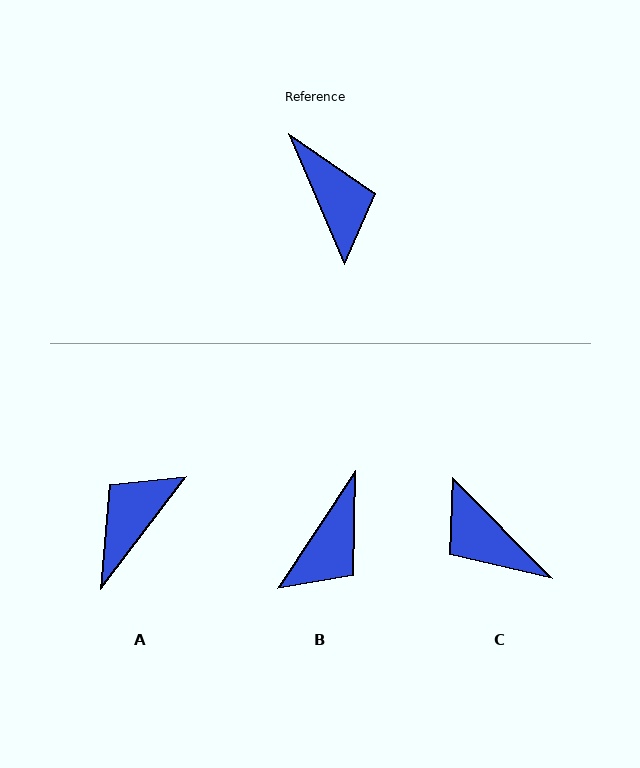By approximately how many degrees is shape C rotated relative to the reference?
Approximately 159 degrees clockwise.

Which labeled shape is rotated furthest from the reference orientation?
C, about 159 degrees away.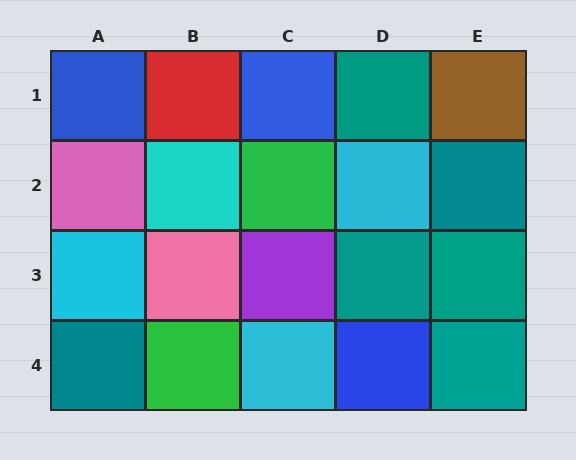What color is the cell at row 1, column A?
Blue.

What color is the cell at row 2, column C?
Green.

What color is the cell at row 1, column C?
Blue.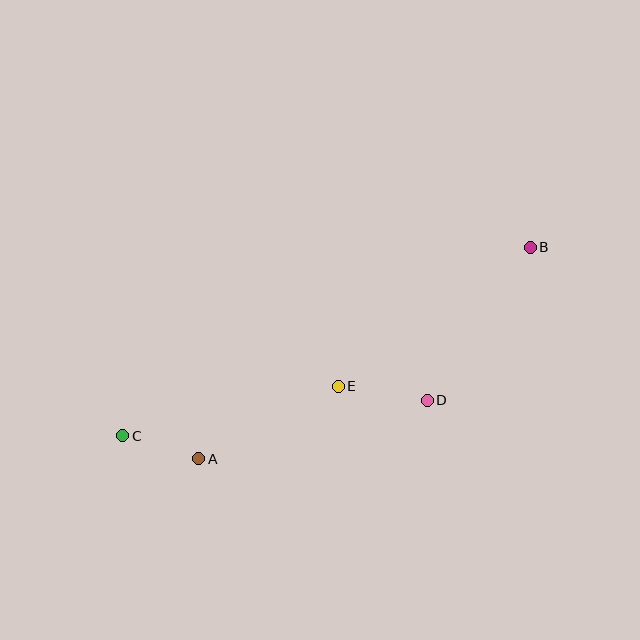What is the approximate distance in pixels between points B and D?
The distance between B and D is approximately 184 pixels.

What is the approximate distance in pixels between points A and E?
The distance between A and E is approximately 158 pixels.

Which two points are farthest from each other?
Points B and C are farthest from each other.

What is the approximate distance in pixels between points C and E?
The distance between C and E is approximately 221 pixels.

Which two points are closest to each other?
Points A and C are closest to each other.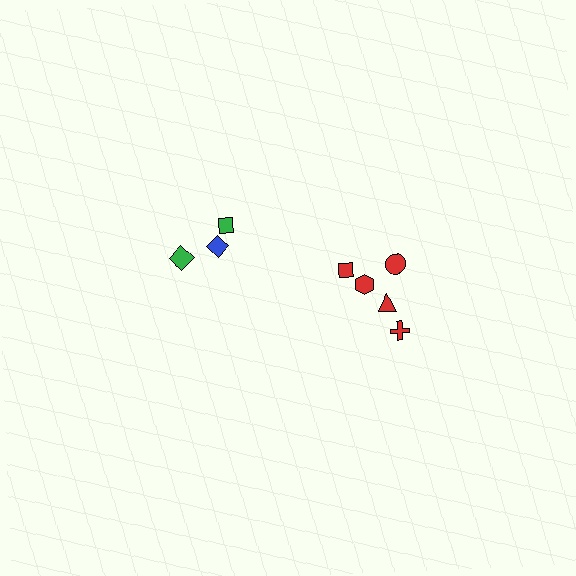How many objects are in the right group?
There are 5 objects.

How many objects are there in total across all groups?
There are 8 objects.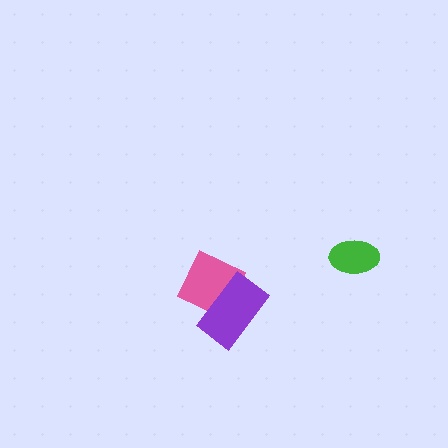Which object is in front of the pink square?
The purple rectangle is in front of the pink square.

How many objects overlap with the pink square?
1 object overlaps with the pink square.